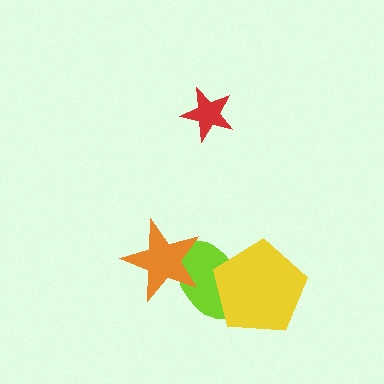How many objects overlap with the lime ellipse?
2 objects overlap with the lime ellipse.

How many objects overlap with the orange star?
1 object overlaps with the orange star.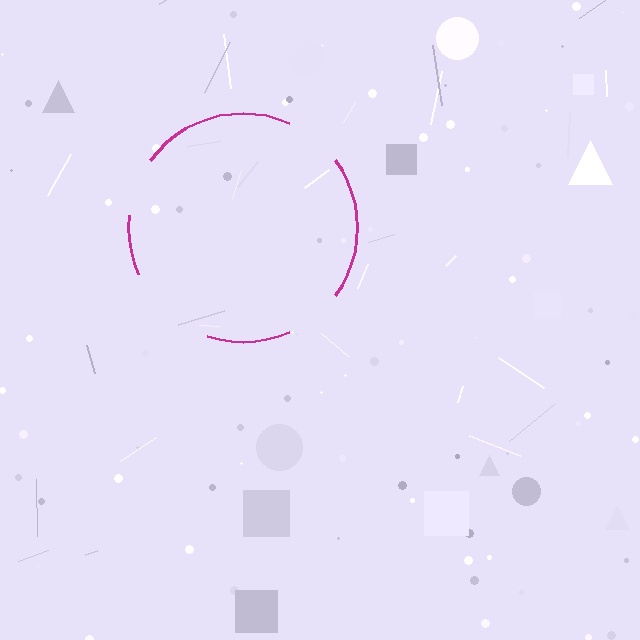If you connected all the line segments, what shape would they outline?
They would outline a circle.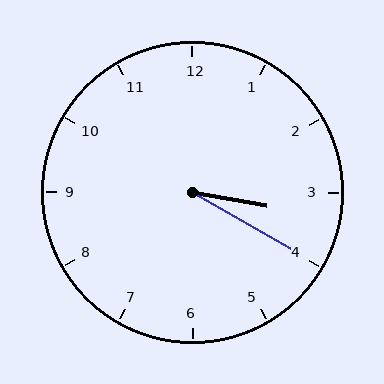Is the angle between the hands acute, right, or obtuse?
It is acute.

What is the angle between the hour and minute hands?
Approximately 20 degrees.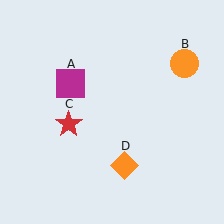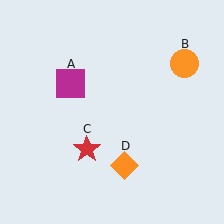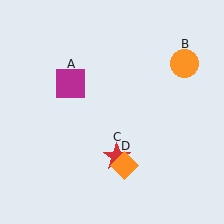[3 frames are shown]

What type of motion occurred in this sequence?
The red star (object C) rotated counterclockwise around the center of the scene.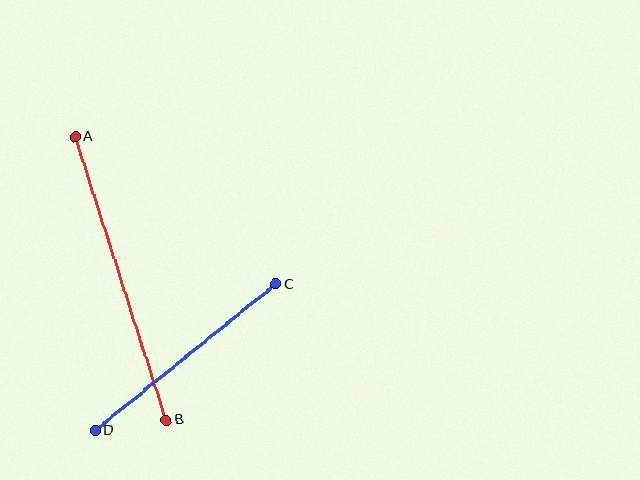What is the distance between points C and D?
The distance is approximately 233 pixels.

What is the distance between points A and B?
The distance is approximately 298 pixels.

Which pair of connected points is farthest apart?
Points A and B are farthest apart.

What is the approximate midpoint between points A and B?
The midpoint is at approximately (121, 278) pixels.